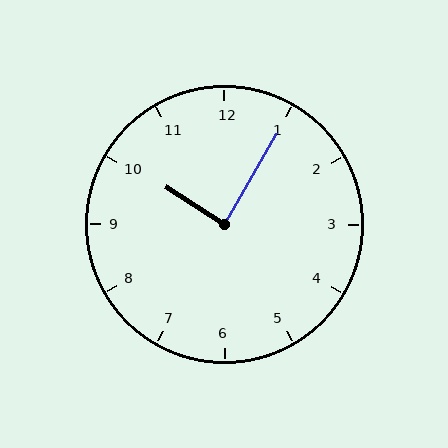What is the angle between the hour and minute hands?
Approximately 88 degrees.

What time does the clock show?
10:05.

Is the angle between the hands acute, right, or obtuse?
It is right.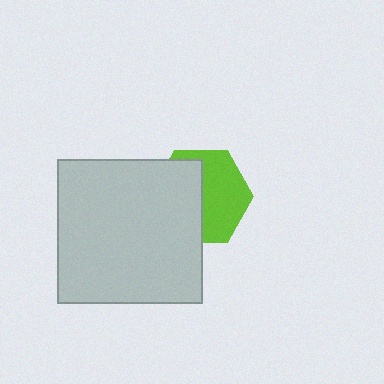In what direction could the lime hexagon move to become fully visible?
The lime hexagon could move right. That would shift it out from behind the light gray square entirely.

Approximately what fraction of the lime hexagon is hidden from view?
Roughly 49% of the lime hexagon is hidden behind the light gray square.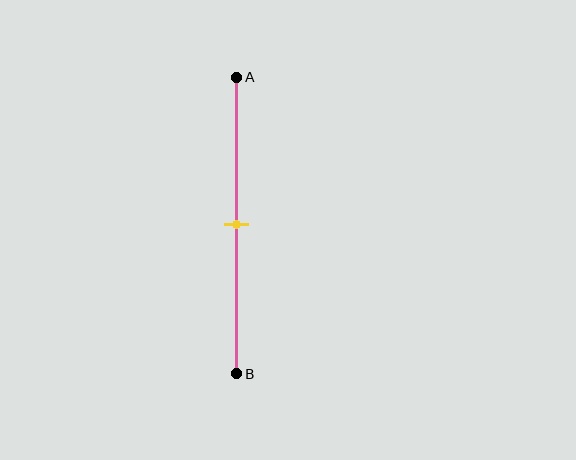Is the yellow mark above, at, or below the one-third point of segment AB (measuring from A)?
The yellow mark is below the one-third point of segment AB.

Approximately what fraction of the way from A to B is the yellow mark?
The yellow mark is approximately 50% of the way from A to B.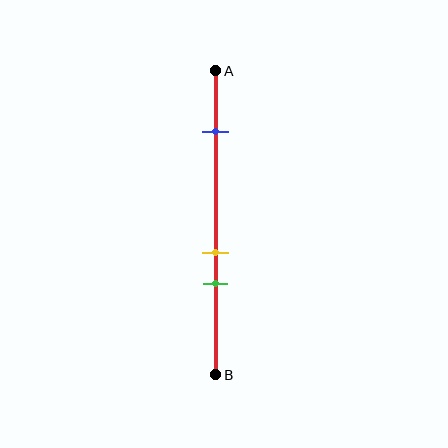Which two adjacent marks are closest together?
The yellow and green marks are the closest adjacent pair.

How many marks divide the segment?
There are 3 marks dividing the segment.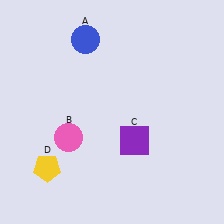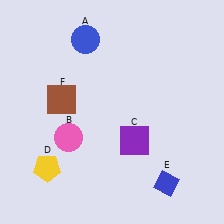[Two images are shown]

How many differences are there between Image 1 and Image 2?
There are 2 differences between the two images.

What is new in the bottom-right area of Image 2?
A blue diamond (E) was added in the bottom-right area of Image 2.